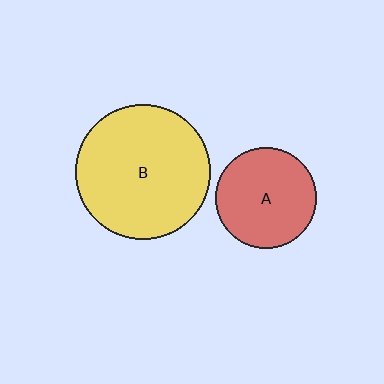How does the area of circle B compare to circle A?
Approximately 1.8 times.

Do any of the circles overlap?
No, none of the circles overlap.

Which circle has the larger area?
Circle B (yellow).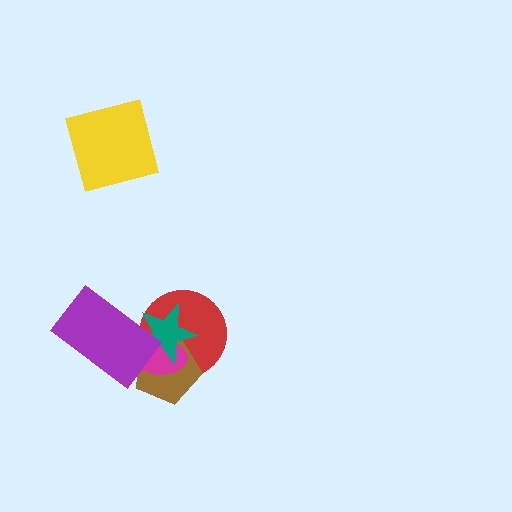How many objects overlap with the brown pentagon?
4 objects overlap with the brown pentagon.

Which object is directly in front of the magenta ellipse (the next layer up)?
The teal star is directly in front of the magenta ellipse.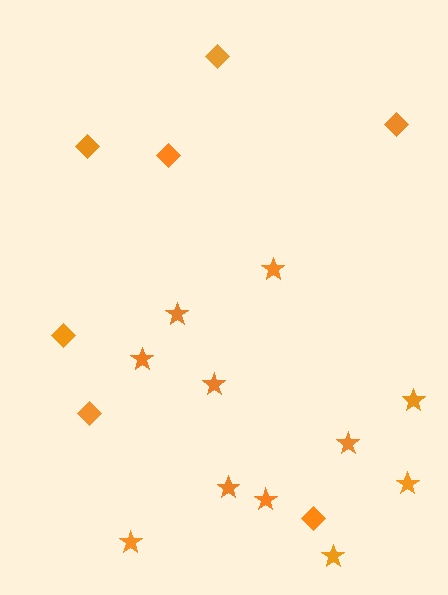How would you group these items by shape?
There are 2 groups: one group of stars (11) and one group of diamonds (7).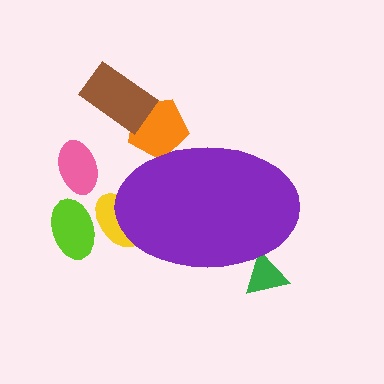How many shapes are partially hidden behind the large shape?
3 shapes are partially hidden.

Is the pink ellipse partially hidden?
No, the pink ellipse is fully visible.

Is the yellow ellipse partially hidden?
Yes, the yellow ellipse is partially hidden behind the purple ellipse.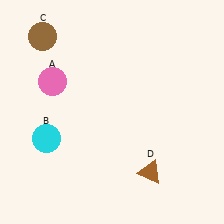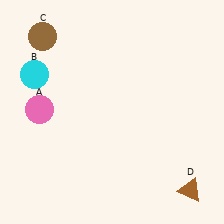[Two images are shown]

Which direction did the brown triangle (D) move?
The brown triangle (D) moved right.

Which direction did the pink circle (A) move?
The pink circle (A) moved down.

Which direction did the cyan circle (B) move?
The cyan circle (B) moved up.